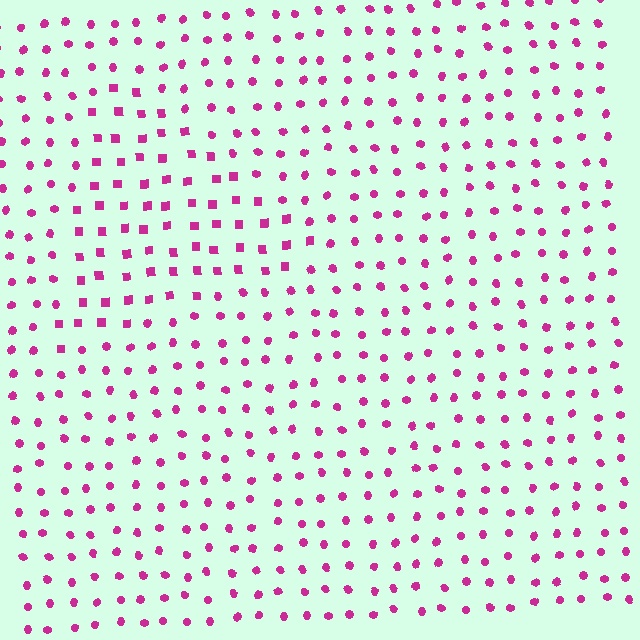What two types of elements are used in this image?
The image uses squares inside the triangle region and circles outside it.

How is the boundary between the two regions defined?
The boundary is defined by a change in element shape: squares inside vs. circles outside. All elements share the same color and spacing.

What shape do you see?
I see a triangle.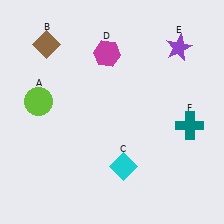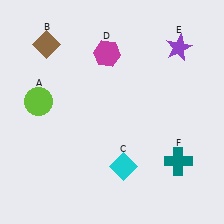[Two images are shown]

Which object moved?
The teal cross (F) moved down.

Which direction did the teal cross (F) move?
The teal cross (F) moved down.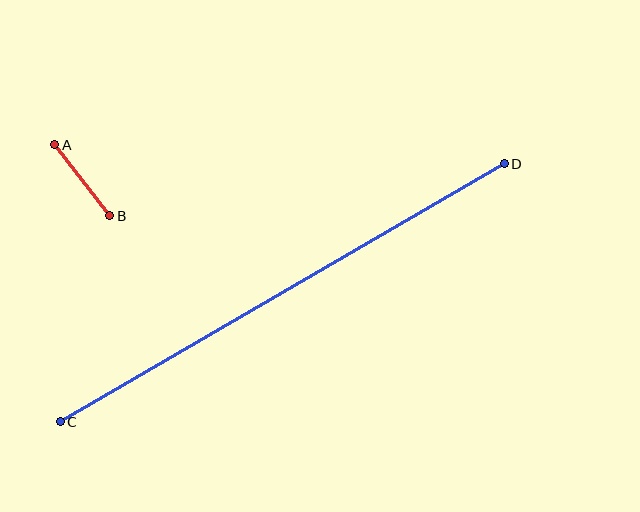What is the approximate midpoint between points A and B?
The midpoint is at approximately (82, 180) pixels.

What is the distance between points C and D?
The distance is approximately 513 pixels.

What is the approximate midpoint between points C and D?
The midpoint is at approximately (282, 293) pixels.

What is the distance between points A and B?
The distance is approximately 90 pixels.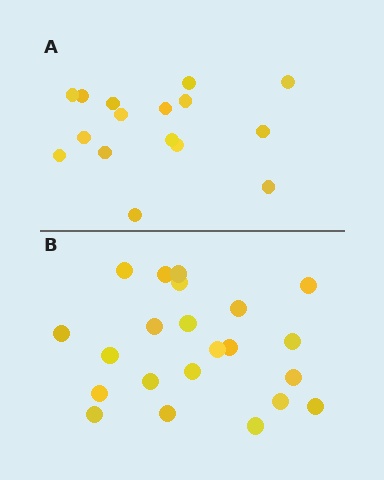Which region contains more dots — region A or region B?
Region B (the bottom region) has more dots.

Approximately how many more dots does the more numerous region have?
Region B has about 6 more dots than region A.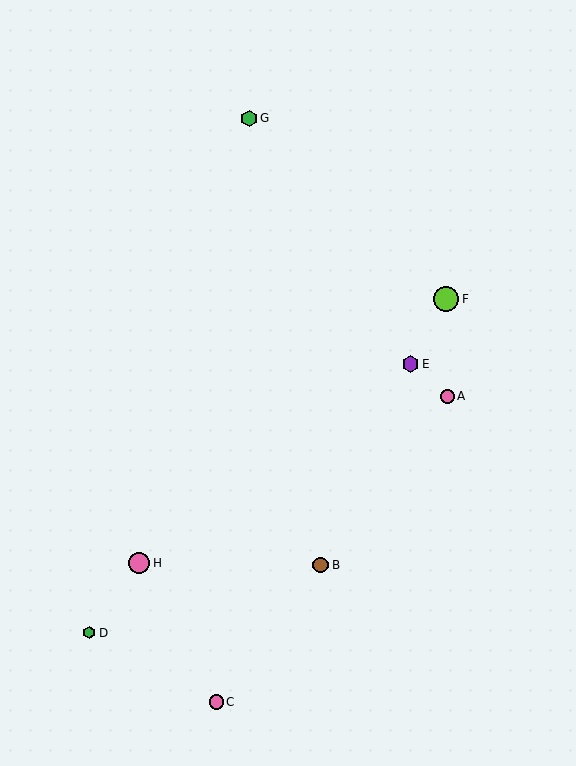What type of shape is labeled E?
Shape E is a purple hexagon.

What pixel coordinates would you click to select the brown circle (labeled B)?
Click at (321, 565) to select the brown circle B.